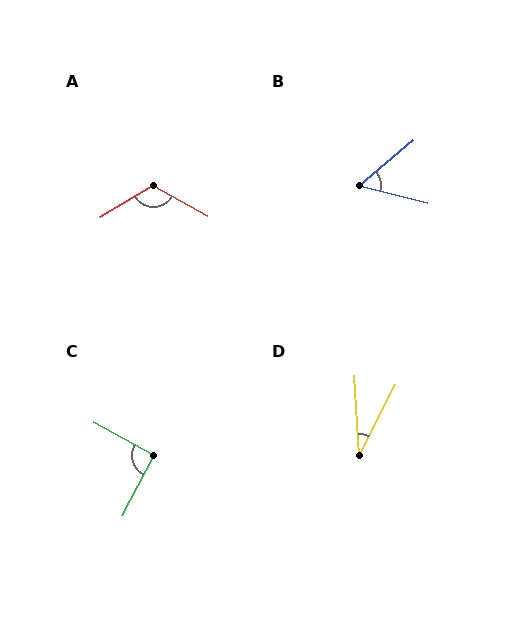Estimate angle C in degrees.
Approximately 91 degrees.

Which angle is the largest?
A, at approximately 120 degrees.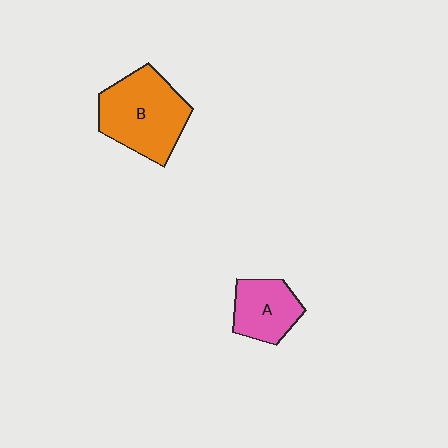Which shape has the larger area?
Shape B (orange).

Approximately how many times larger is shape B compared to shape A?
Approximately 1.7 times.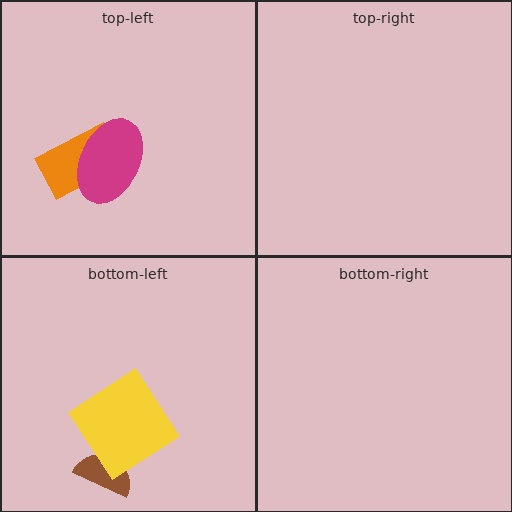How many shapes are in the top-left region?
2.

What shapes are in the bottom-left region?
The brown semicircle, the yellow diamond.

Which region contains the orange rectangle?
The top-left region.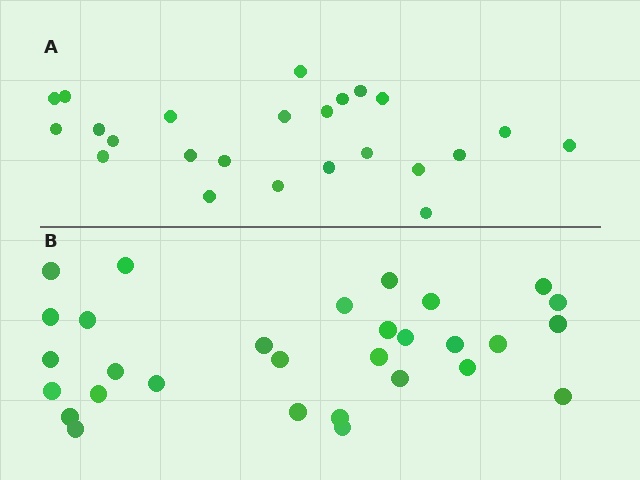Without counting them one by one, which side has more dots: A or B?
Region B (the bottom region) has more dots.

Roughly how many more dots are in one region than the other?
Region B has about 6 more dots than region A.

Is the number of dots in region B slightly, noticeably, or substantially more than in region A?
Region B has noticeably more, but not dramatically so. The ratio is roughly 1.2 to 1.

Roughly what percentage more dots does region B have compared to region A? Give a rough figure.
About 25% more.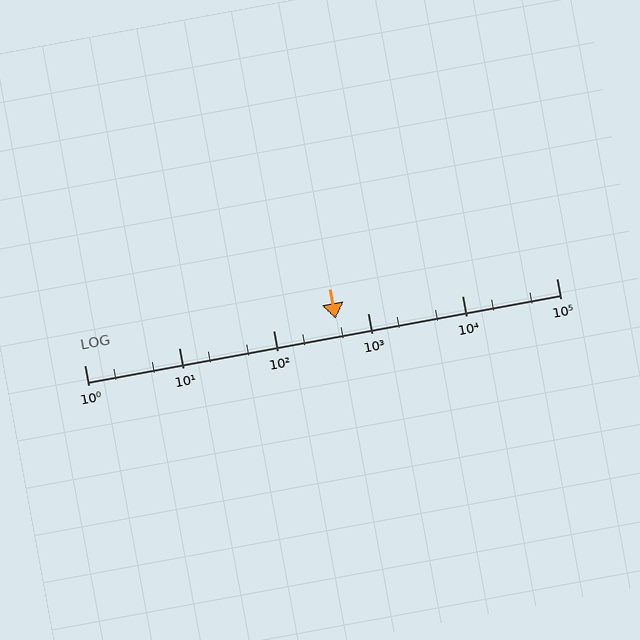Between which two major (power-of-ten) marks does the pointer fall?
The pointer is between 100 and 1000.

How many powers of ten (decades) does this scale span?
The scale spans 5 decades, from 1 to 100000.